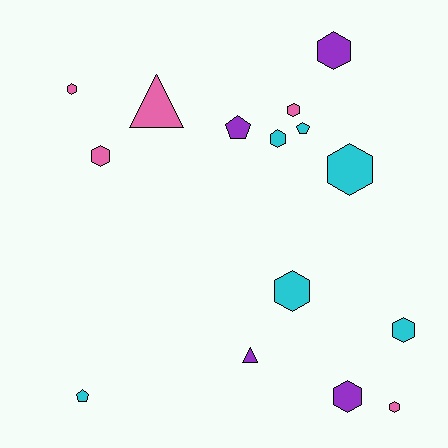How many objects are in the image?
There are 15 objects.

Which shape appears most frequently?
Hexagon, with 10 objects.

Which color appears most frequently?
Cyan, with 6 objects.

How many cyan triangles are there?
There are no cyan triangles.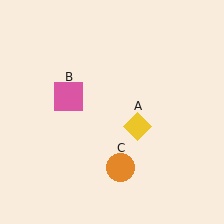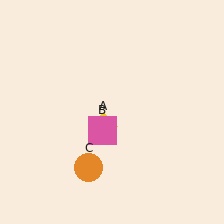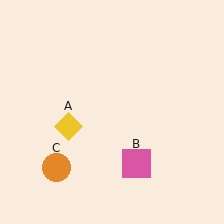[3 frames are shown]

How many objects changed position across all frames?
3 objects changed position: yellow diamond (object A), pink square (object B), orange circle (object C).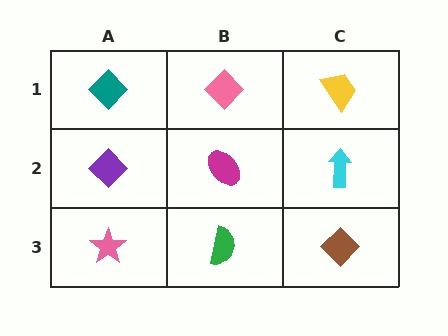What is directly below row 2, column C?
A brown diamond.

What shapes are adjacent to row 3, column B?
A magenta ellipse (row 2, column B), a pink star (row 3, column A), a brown diamond (row 3, column C).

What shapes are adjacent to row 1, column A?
A purple diamond (row 2, column A), a pink diamond (row 1, column B).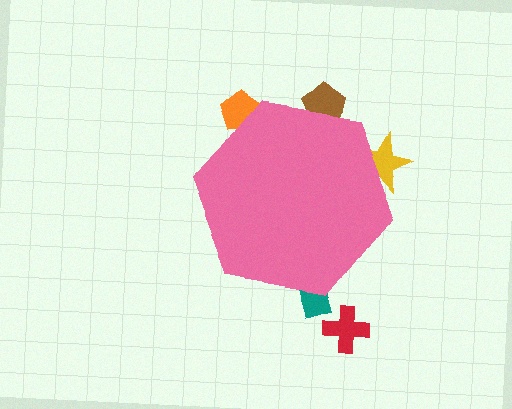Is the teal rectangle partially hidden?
Yes, the teal rectangle is partially hidden behind the pink hexagon.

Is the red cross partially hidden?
No, the red cross is fully visible.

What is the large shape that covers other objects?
A pink hexagon.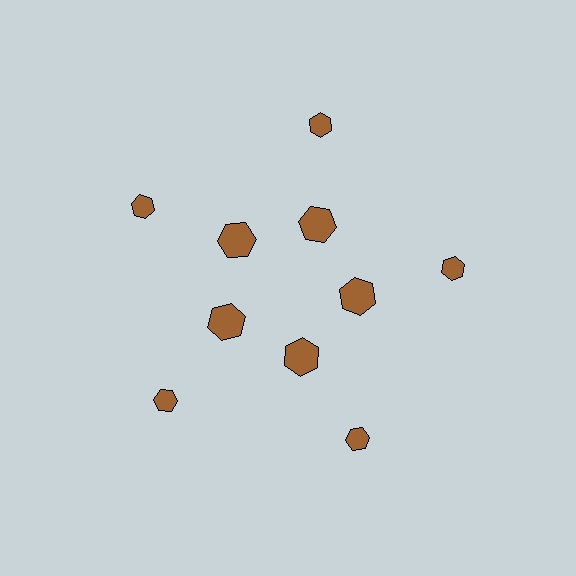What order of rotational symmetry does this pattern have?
This pattern has 5-fold rotational symmetry.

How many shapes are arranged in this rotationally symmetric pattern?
There are 10 shapes, arranged in 5 groups of 2.